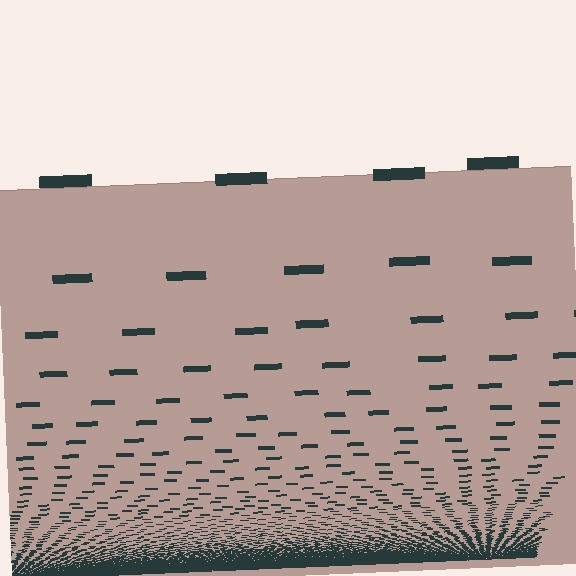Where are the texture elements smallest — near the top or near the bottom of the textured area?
Near the bottom.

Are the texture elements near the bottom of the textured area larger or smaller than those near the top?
Smaller. The gradient is inverted — elements near the bottom are smaller and denser.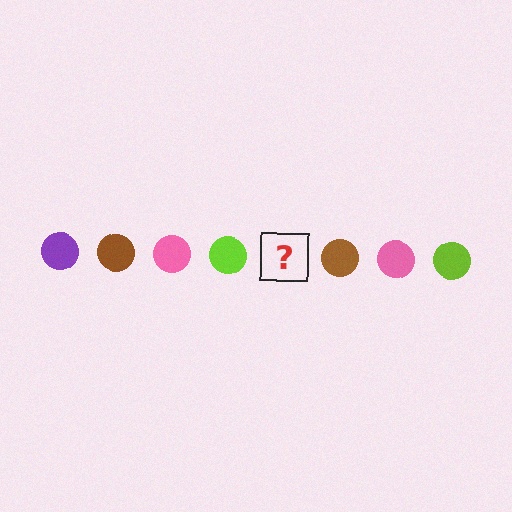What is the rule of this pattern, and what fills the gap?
The rule is that the pattern cycles through purple, brown, pink, lime circles. The gap should be filled with a purple circle.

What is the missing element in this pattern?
The missing element is a purple circle.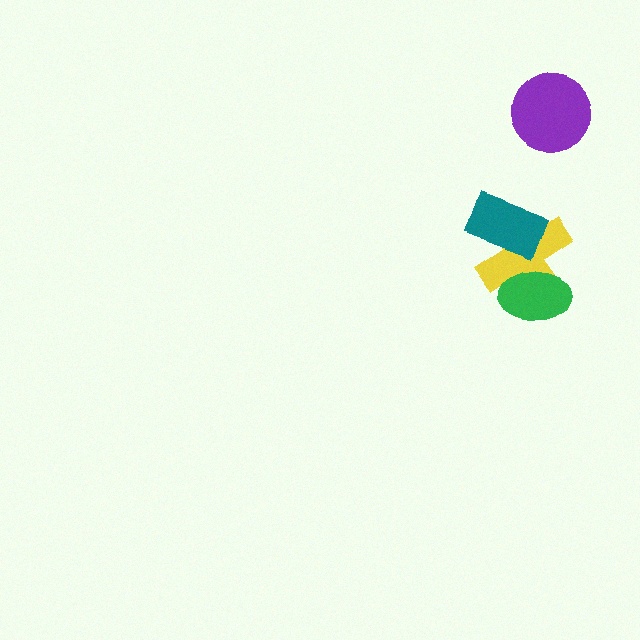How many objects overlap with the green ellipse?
1 object overlaps with the green ellipse.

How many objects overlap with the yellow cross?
2 objects overlap with the yellow cross.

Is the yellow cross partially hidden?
Yes, it is partially covered by another shape.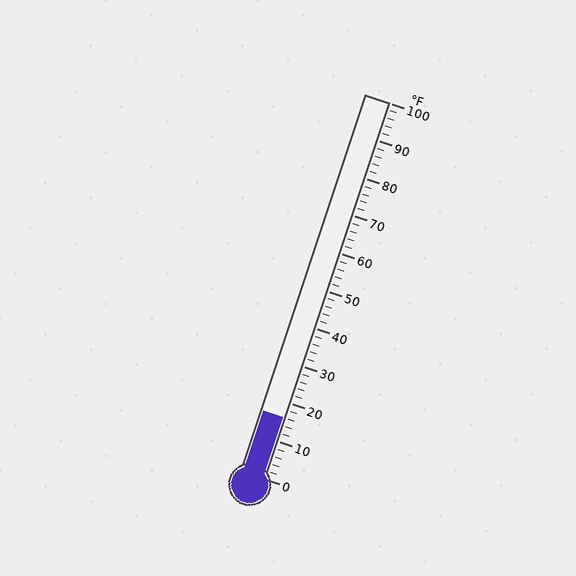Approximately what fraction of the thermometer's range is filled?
The thermometer is filled to approximately 15% of its range.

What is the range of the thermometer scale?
The thermometer scale ranges from 0°F to 100°F.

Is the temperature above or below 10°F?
The temperature is above 10°F.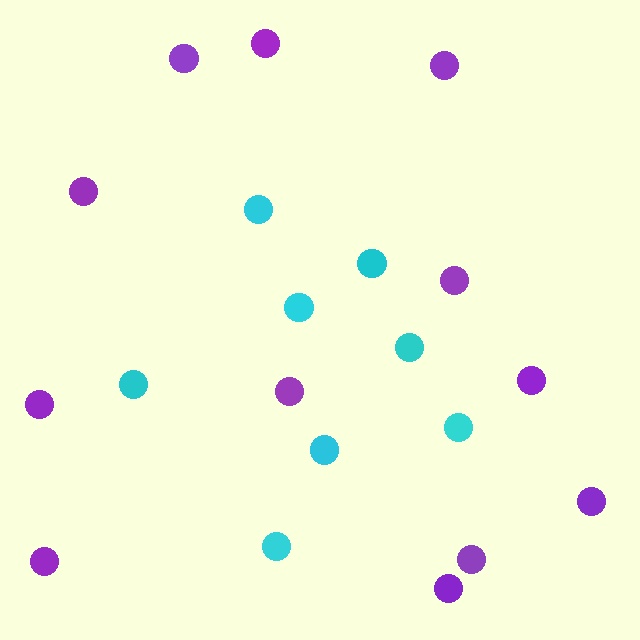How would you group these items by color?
There are 2 groups: one group of cyan circles (8) and one group of purple circles (12).